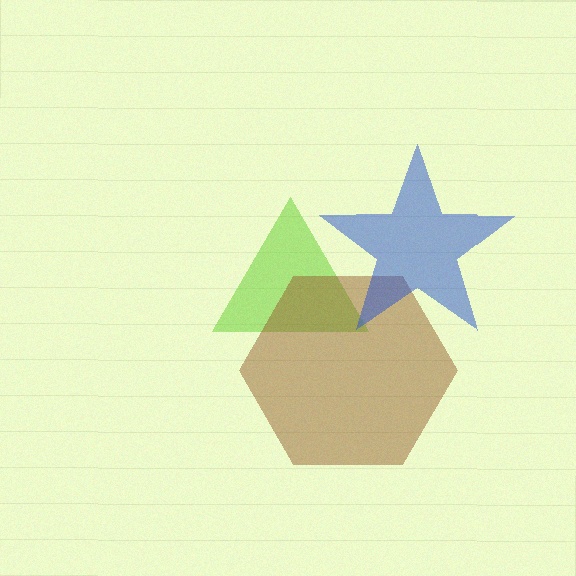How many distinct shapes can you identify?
There are 3 distinct shapes: a lime triangle, a brown hexagon, a blue star.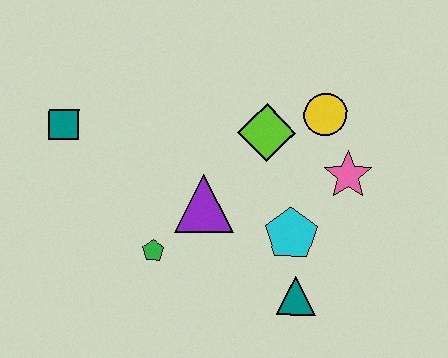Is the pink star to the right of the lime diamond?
Yes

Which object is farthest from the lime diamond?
The teal square is farthest from the lime diamond.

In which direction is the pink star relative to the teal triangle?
The pink star is above the teal triangle.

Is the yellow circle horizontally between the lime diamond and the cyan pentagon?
No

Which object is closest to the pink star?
The yellow circle is closest to the pink star.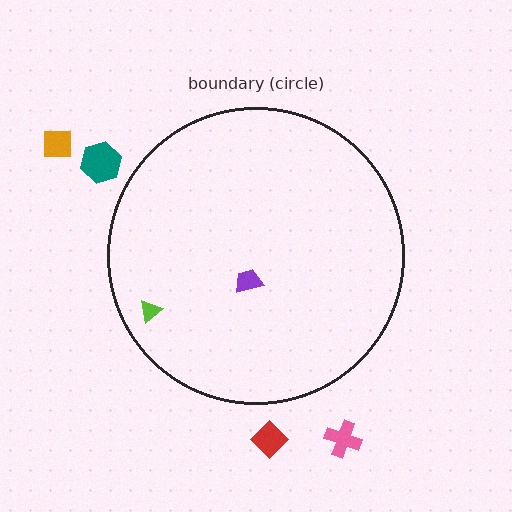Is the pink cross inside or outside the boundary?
Outside.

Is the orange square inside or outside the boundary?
Outside.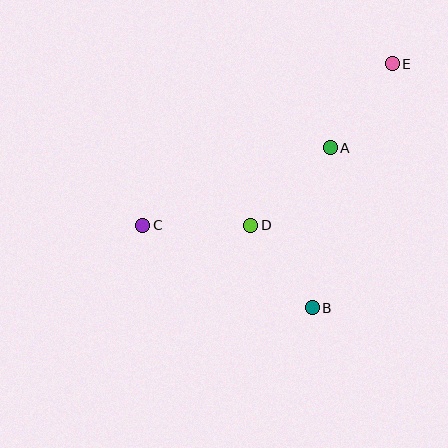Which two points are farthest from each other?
Points C and E are farthest from each other.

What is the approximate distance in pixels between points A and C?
The distance between A and C is approximately 203 pixels.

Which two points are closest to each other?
Points B and D are closest to each other.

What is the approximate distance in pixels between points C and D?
The distance between C and D is approximately 108 pixels.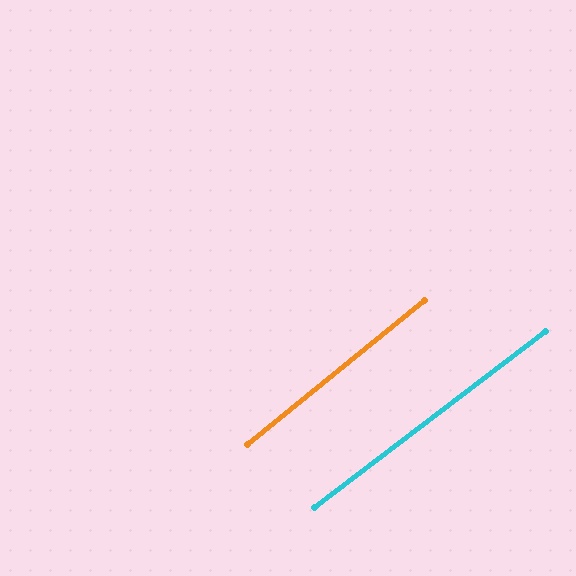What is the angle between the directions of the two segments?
Approximately 2 degrees.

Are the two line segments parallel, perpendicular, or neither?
Parallel — their directions differ by only 1.9°.